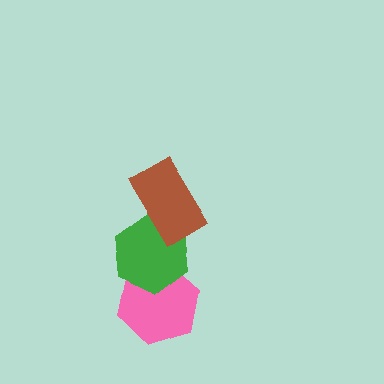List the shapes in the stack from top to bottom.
From top to bottom: the brown rectangle, the green hexagon, the pink hexagon.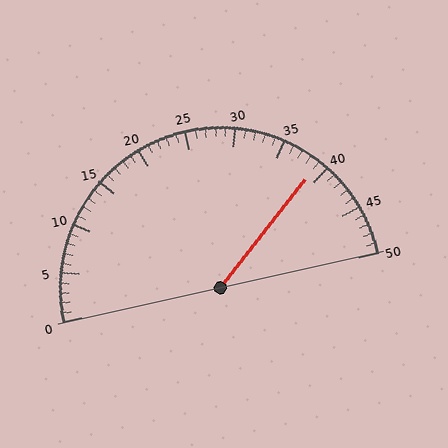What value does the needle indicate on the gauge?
The needle indicates approximately 39.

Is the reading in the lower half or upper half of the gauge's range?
The reading is in the upper half of the range (0 to 50).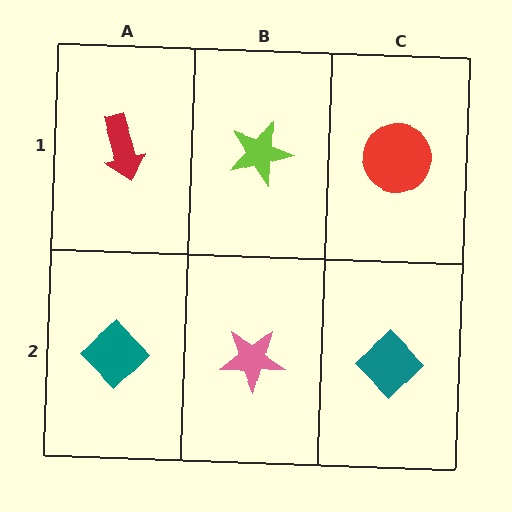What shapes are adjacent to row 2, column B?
A lime star (row 1, column B), a teal diamond (row 2, column A), a teal diamond (row 2, column C).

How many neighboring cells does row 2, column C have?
2.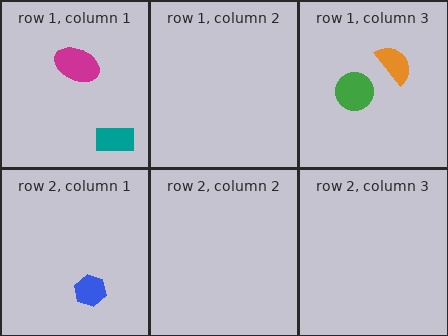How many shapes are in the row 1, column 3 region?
2.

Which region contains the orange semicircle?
The row 1, column 3 region.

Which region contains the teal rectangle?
The row 1, column 1 region.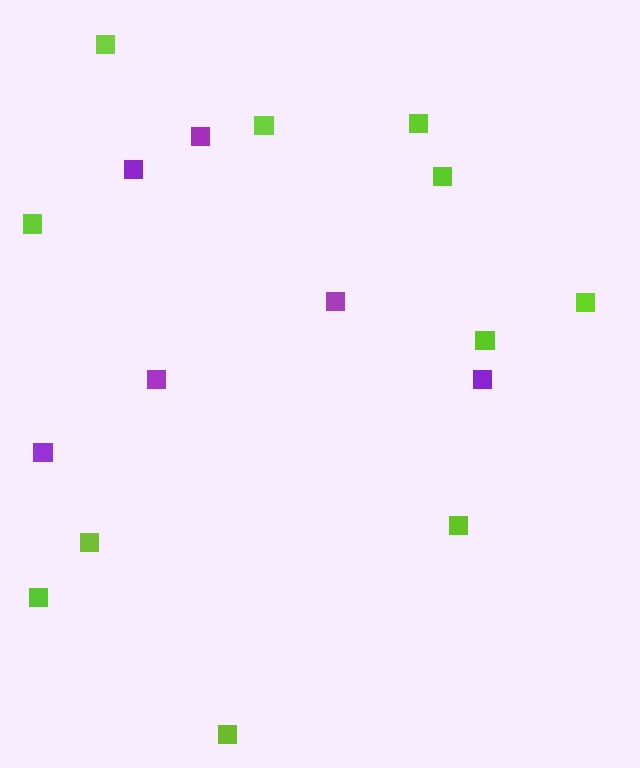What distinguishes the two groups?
There are 2 groups: one group of lime squares (11) and one group of purple squares (6).